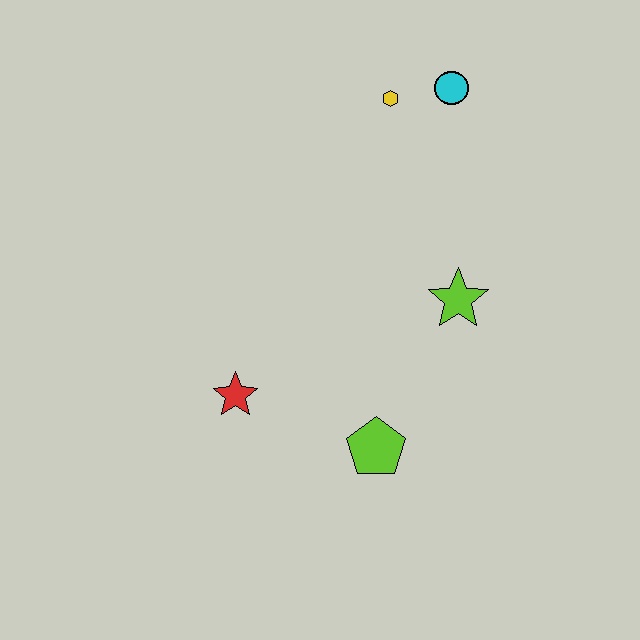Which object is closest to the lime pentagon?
The red star is closest to the lime pentagon.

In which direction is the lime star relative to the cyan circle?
The lime star is below the cyan circle.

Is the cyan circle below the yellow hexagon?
No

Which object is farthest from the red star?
The cyan circle is farthest from the red star.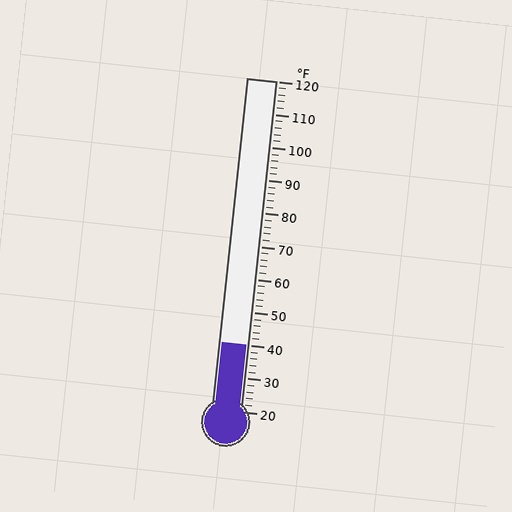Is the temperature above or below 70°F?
The temperature is below 70°F.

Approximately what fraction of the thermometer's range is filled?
The thermometer is filled to approximately 20% of its range.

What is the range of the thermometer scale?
The thermometer scale ranges from 20°F to 120°F.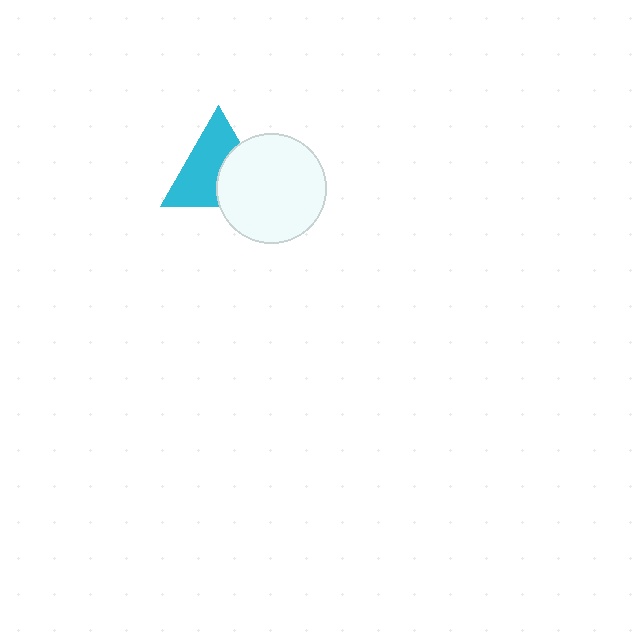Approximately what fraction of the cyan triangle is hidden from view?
Roughly 40% of the cyan triangle is hidden behind the white circle.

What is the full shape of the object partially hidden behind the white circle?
The partially hidden object is a cyan triangle.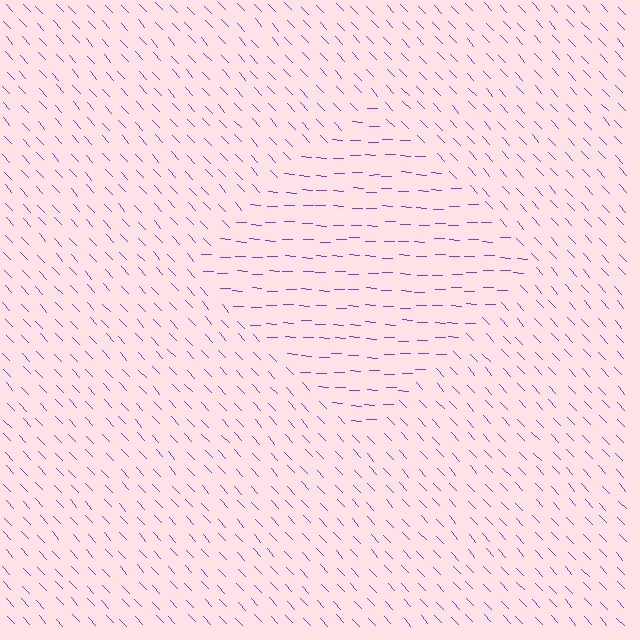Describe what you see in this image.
The image is filled with small purple line segments. A diamond region in the image has lines oriented differently from the surrounding lines, creating a visible texture boundary.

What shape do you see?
I see a diamond.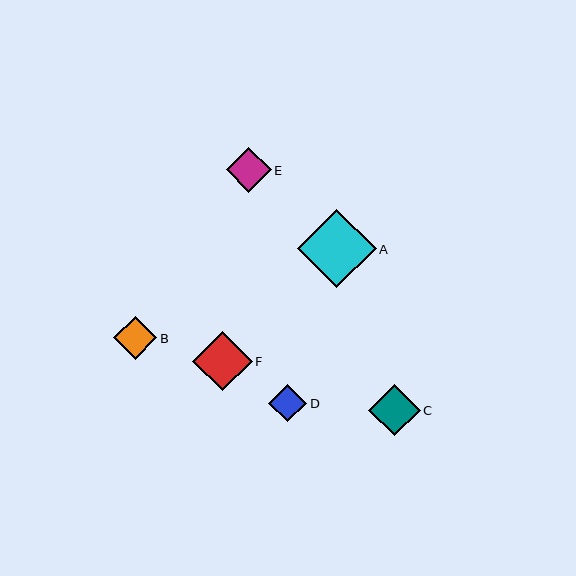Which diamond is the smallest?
Diamond D is the smallest with a size of approximately 38 pixels.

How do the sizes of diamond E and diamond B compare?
Diamond E and diamond B are approximately the same size.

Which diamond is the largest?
Diamond A is the largest with a size of approximately 78 pixels.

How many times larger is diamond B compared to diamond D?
Diamond B is approximately 1.1 times the size of diamond D.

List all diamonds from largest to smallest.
From largest to smallest: A, F, C, E, B, D.